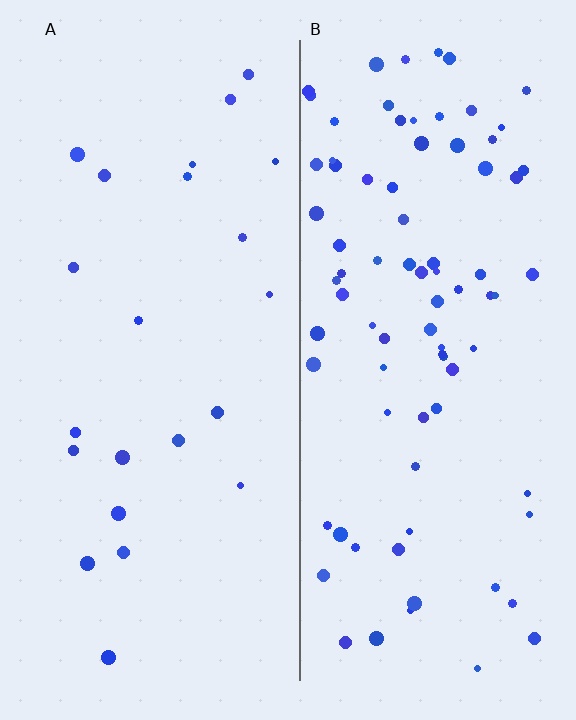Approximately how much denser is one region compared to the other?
Approximately 3.8× — region B over region A.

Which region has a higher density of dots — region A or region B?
B (the right).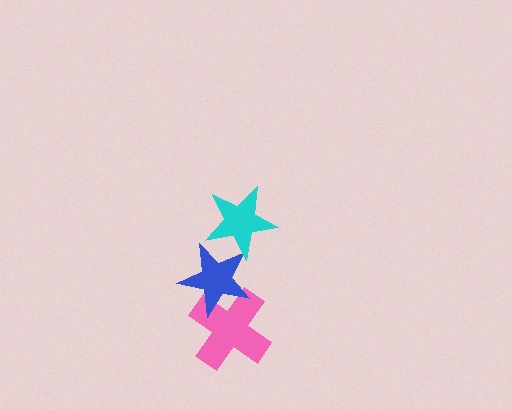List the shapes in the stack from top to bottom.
From top to bottom: the cyan star, the blue star, the pink cross.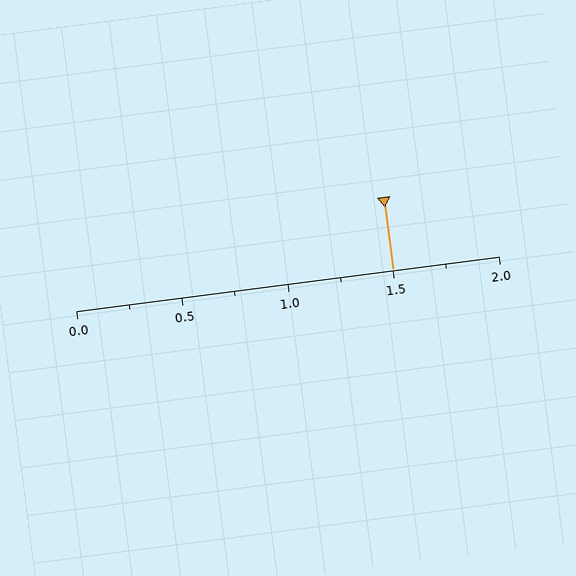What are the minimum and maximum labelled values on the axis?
The axis runs from 0.0 to 2.0.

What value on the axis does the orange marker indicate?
The marker indicates approximately 1.5.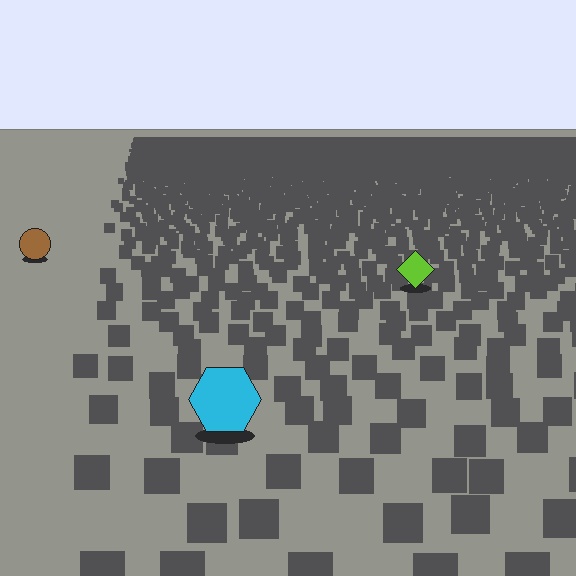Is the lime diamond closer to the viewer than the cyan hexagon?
No. The cyan hexagon is closer — you can tell from the texture gradient: the ground texture is coarser near it.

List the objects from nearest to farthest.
From nearest to farthest: the cyan hexagon, the lime diamond, the brown circle.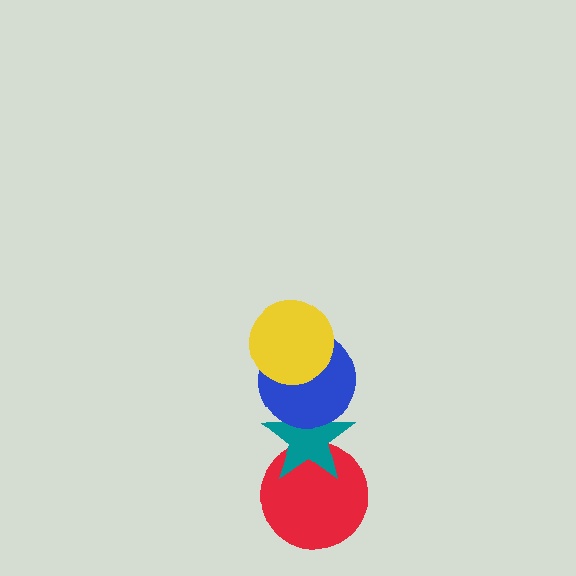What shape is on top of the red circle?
The teal star is on top of the red circle.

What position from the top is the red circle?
The red circle is 4th from the top.